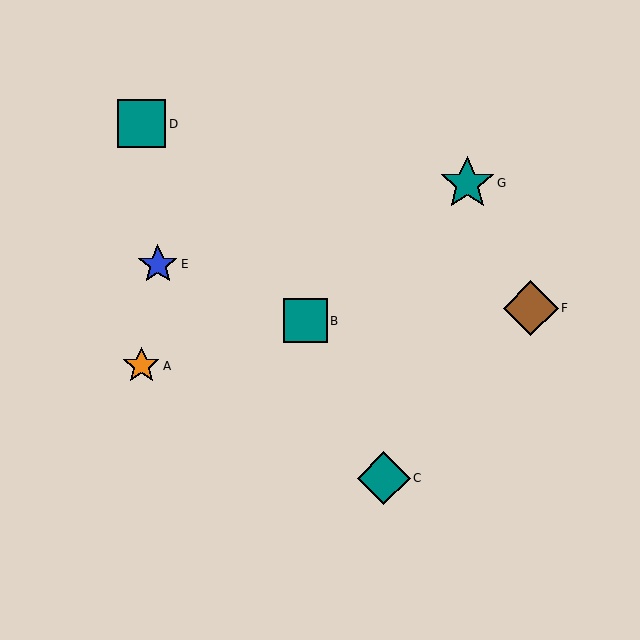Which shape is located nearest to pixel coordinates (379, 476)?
The teal diamond (labeled C) at (384, 478) is nearest to that location.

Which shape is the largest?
The brown diamond (labeled F) is the largest.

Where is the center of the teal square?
The center of the teal square is at (305, 321).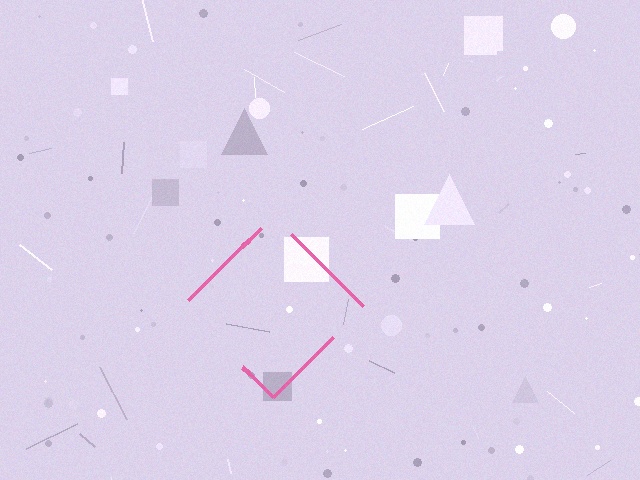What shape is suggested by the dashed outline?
The dashed outline suggests a diamond.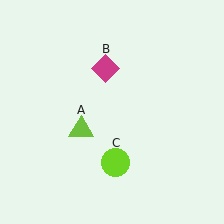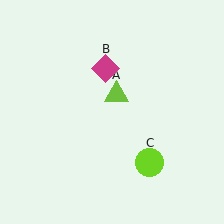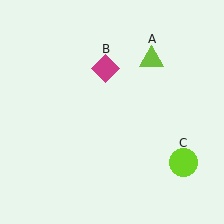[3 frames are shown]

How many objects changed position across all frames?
2 objects changed position: lime triangle (object A), lime circle (object C).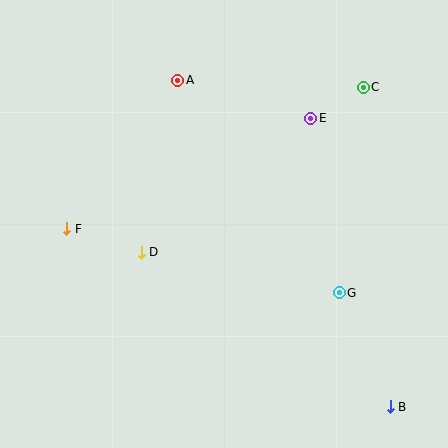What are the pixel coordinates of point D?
Point D is at (141, 252).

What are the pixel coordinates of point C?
Point C is at (363, 87).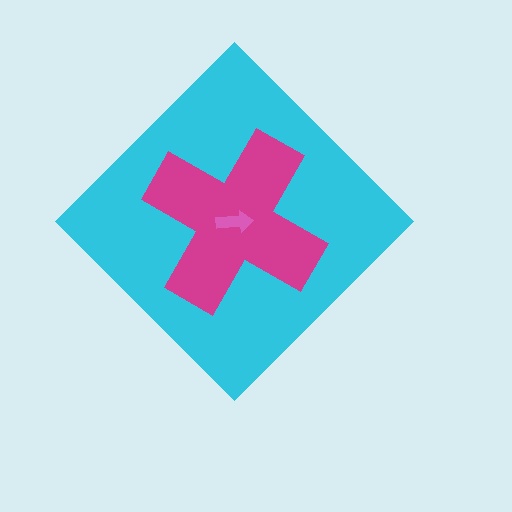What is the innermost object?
The pink arrow.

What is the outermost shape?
The cyan diamond.